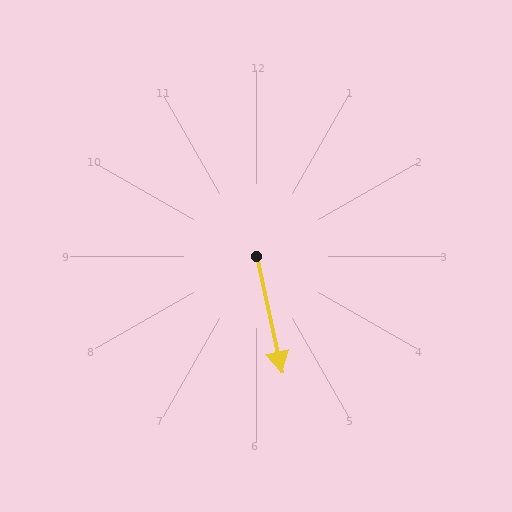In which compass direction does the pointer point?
South.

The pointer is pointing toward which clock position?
Roughly 6 o'clock.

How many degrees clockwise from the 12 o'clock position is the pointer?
Approximately 168 degrees.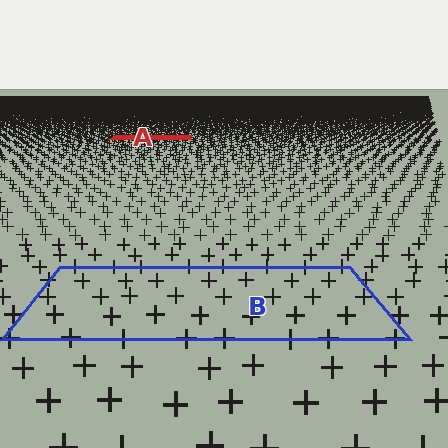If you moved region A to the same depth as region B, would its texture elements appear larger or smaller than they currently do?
They would appear larger. At a closer depth, the same texture elements are projected at a bigger on-screen size.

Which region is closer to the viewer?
Region B is closer. The texture elements there are larger and more spread out.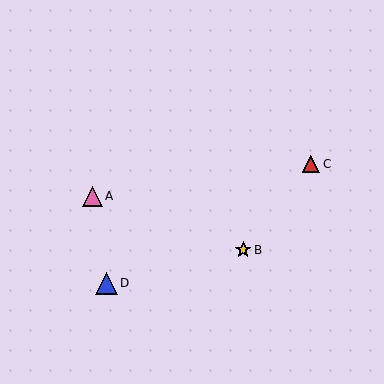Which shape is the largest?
The blue triangle (labeled D) is the largest.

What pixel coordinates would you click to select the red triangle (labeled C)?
Click at (311, 164) to select the red triangle C.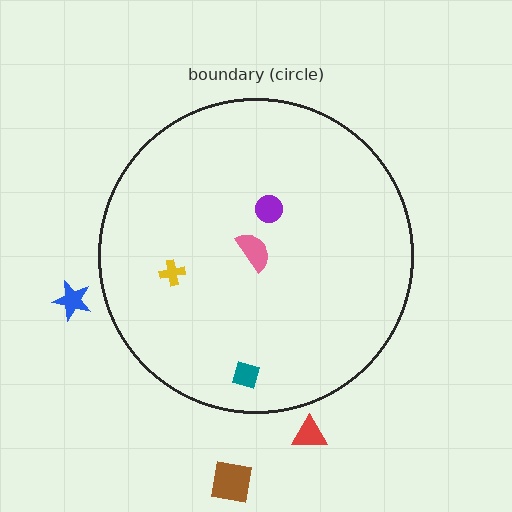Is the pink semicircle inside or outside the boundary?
Inside.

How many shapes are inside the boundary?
4 inside, 3 outside.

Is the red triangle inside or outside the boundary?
Outside.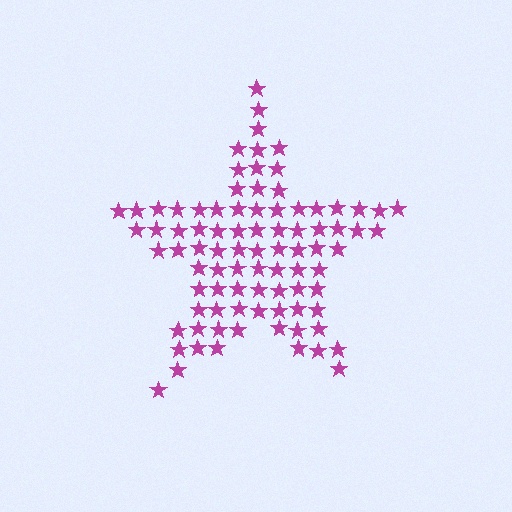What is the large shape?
The large shape is a star.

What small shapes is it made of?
It is made of small stars.